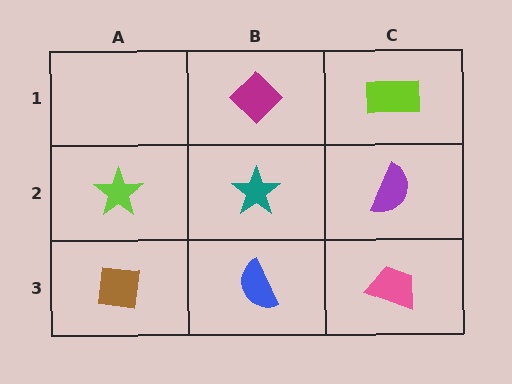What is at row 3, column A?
A brown square.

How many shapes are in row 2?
3 shapes.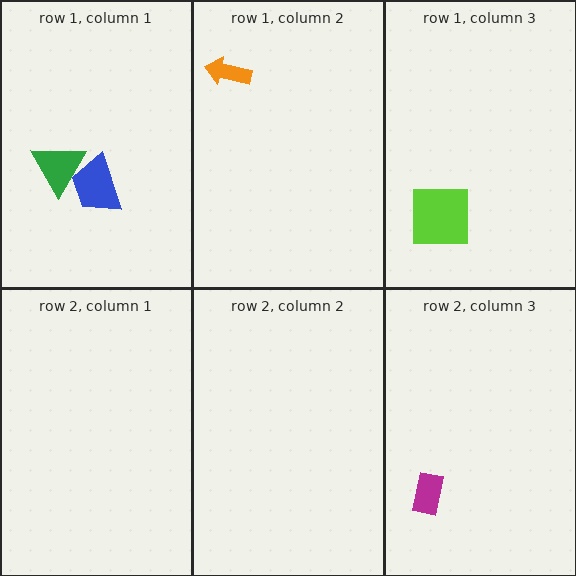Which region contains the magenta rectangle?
The row 2, column 3 region.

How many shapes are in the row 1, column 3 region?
1.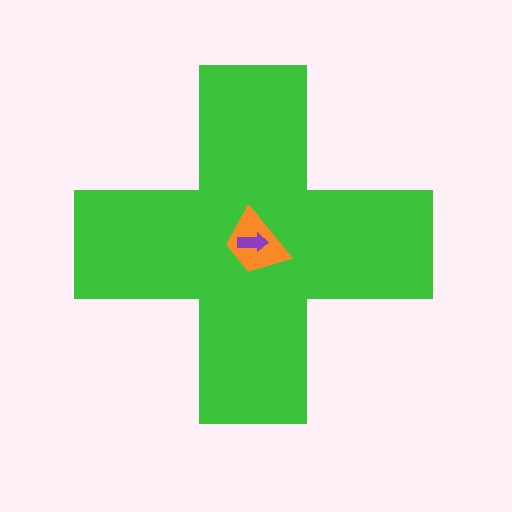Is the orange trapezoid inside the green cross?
Yes.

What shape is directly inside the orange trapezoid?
The purple arrow.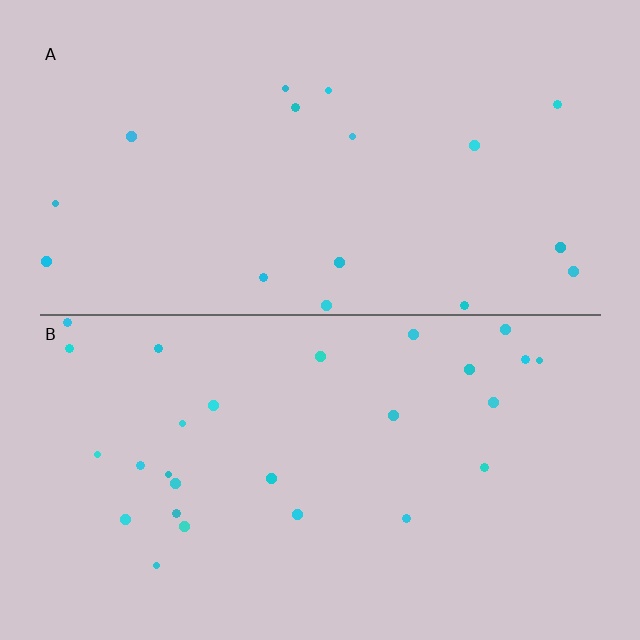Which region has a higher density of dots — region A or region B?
B (the bottom).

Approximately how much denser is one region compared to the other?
Approximately 1.6× — region B over region A.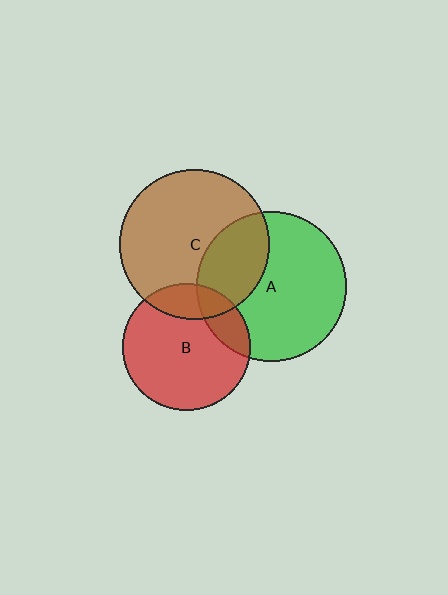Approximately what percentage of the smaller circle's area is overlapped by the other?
Approximately 20%.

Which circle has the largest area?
Circle A (green).